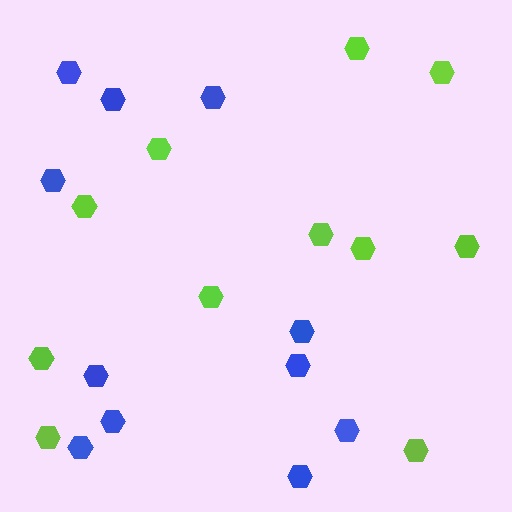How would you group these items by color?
There are 2 groups: one group of blue hexagons (11) and one group of lime hexagons (11).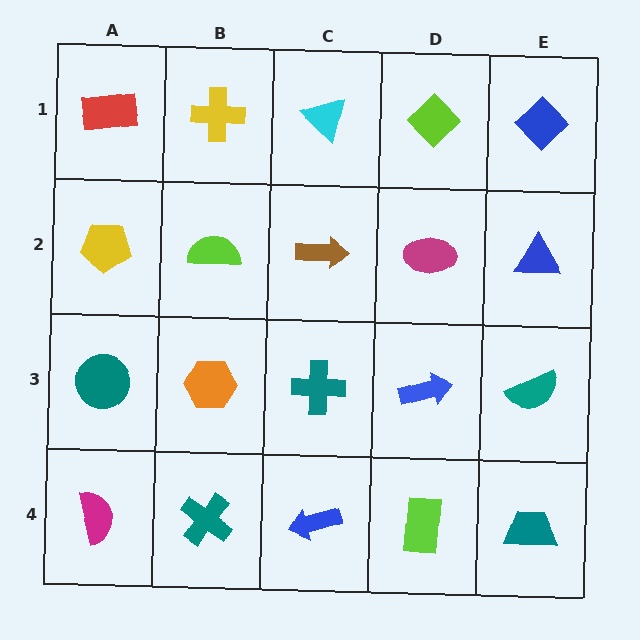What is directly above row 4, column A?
A teal circle.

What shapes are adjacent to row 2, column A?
A red rectangle (row 1, column A), a teal circle (row 3, column A), a lime semicircle (row 2, column B).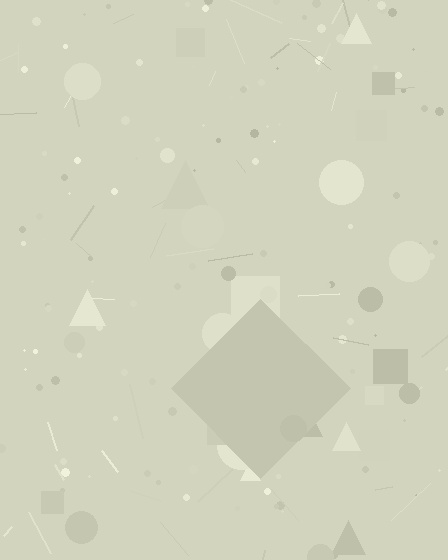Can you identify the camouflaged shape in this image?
The camouflaged shape is a diamond.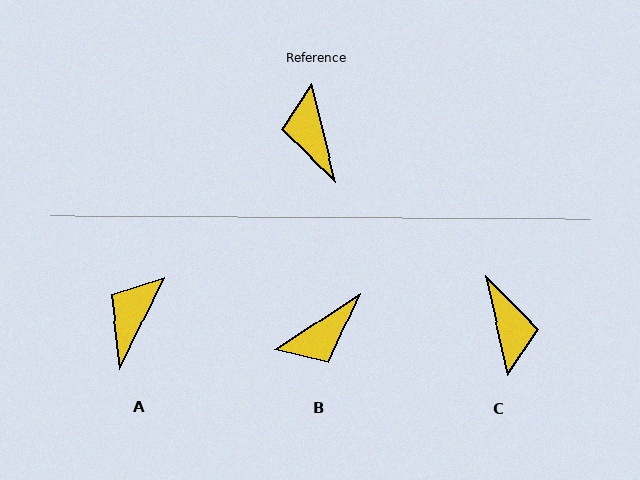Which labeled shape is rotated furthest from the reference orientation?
C, about 179 degrees away.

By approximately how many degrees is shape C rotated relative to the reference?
Approximately 179 degrees counter-clockwise.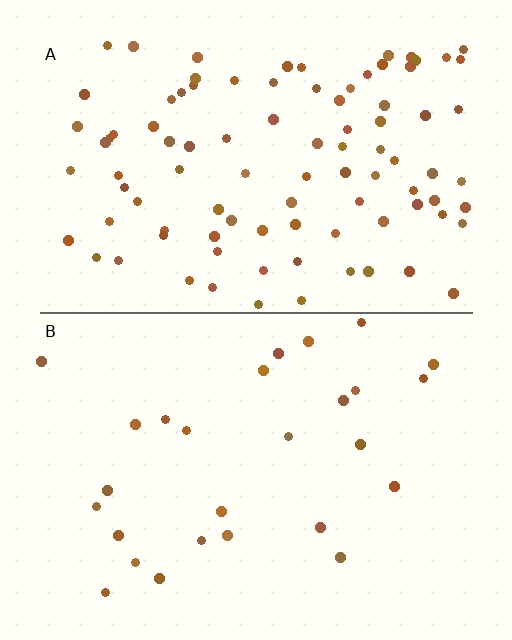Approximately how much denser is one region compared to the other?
Approximately 3.5× — region A over region B.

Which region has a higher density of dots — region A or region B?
A (the top).